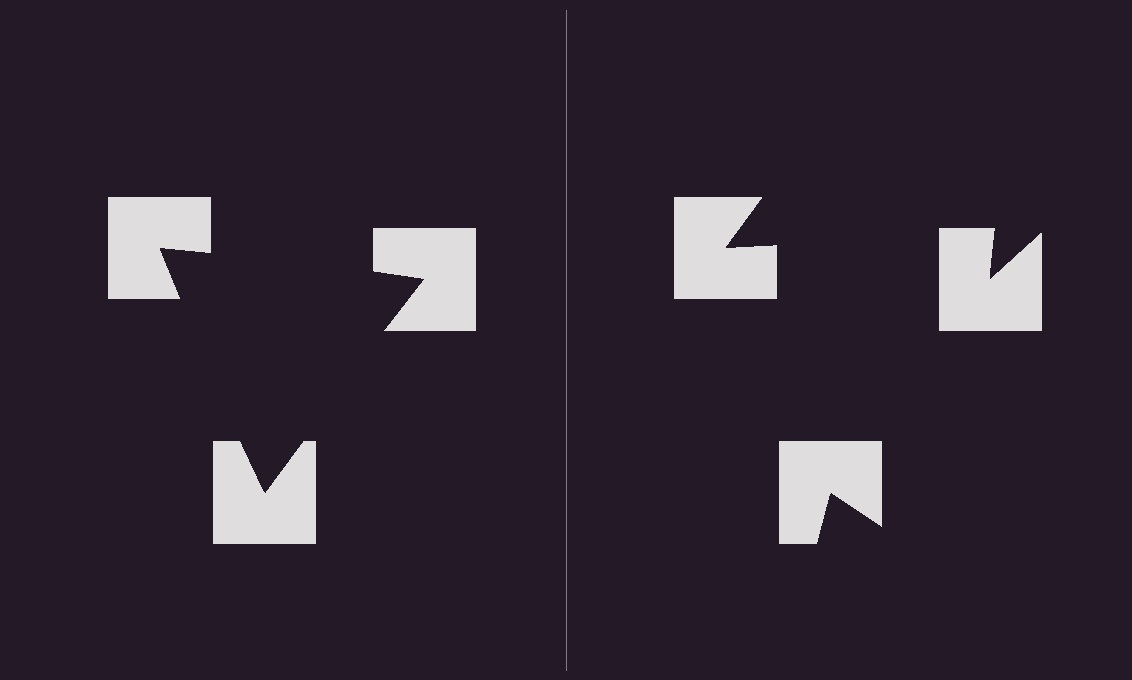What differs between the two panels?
The notched squares are positioned identically on both sides; only the wedge orientations differ. On the left they align to a triangle; on the right they are misaligned.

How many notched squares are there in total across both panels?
6 — 3 on each side.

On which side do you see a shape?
An illusory triangle appears on the left side. On the right side the wedge cuts are rotated, so no coherent shape forms.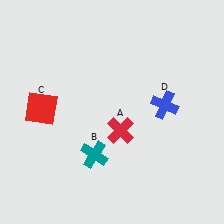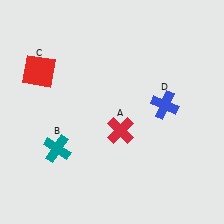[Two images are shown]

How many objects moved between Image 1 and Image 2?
2 objects moved between the two images.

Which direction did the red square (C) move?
The red square (C) moved up.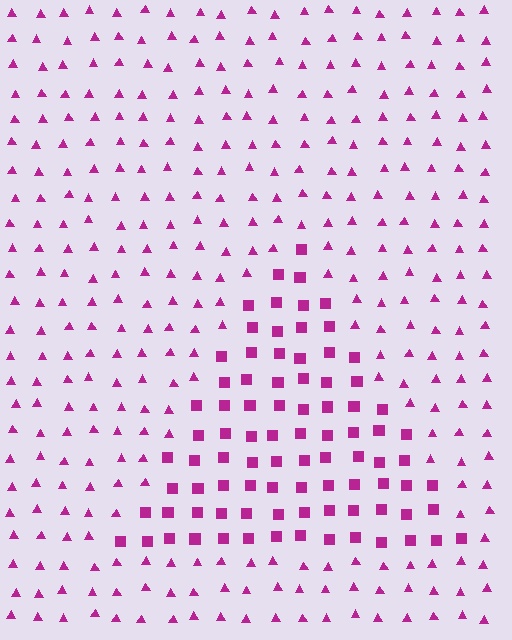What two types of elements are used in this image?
The image uses squares inside the triangle region and triangles outside it.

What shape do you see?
I see a triangle.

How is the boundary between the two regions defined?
The boundary is defined by a change in element shape: squares inside vs. triangles outside. All elements share the same color and spacing.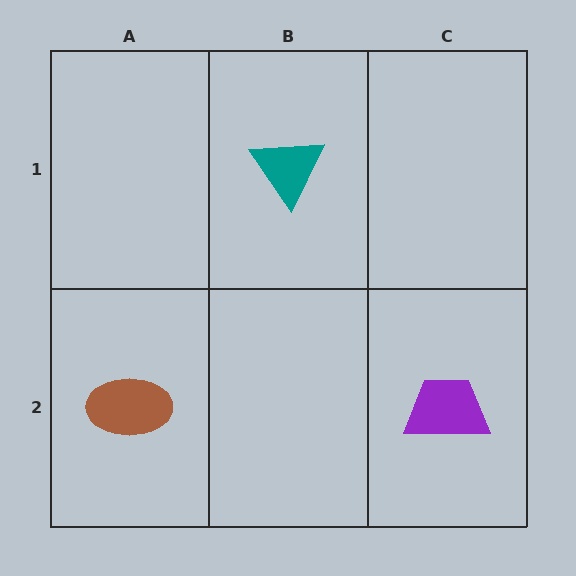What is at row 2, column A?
A brown ellipse.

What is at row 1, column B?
A teal triangle.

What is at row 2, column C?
A purple trapezoid.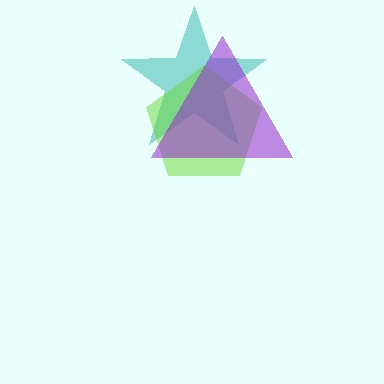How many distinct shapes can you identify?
There are 3 distinct shapes: a teal star, a lime pentagon, a purple triangle.